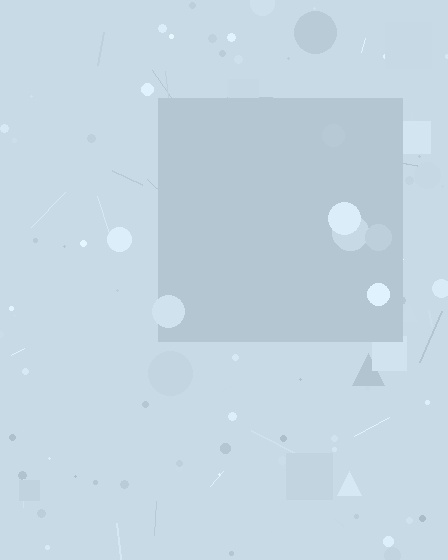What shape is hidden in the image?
A square is hidden in the image.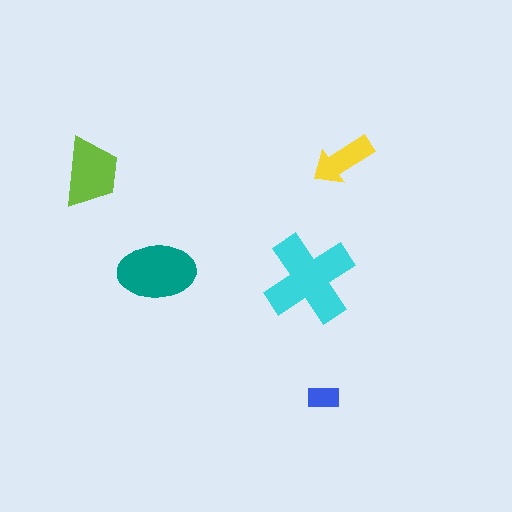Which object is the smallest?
The blue rectangle.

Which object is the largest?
The cyan cross.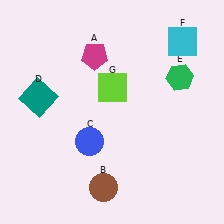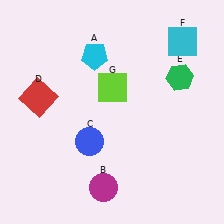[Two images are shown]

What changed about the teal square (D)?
In Image 1, D is teal. In Image 2, it changed to red.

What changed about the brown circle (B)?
In Image 1, B is brown. In Image 2, it changed to magenta.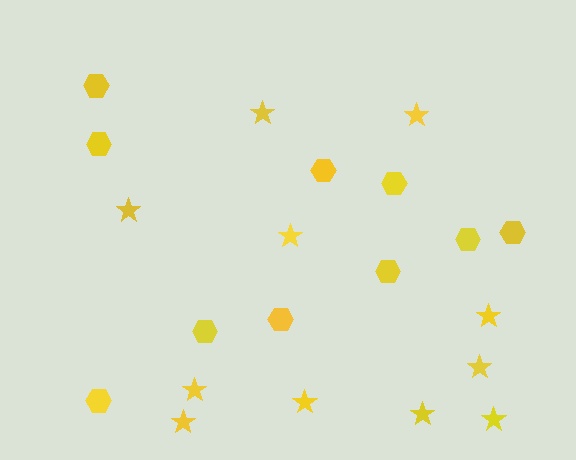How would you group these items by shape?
There are 2 groups: one group of stars (11) and one group of hexagons (10).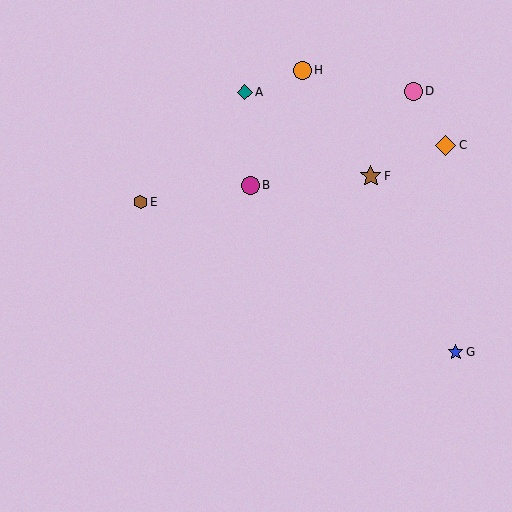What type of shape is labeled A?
Shape A is a teal diamond.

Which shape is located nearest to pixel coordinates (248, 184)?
The magenta circle (labeled B) at (251, 185) is nearest to that location.